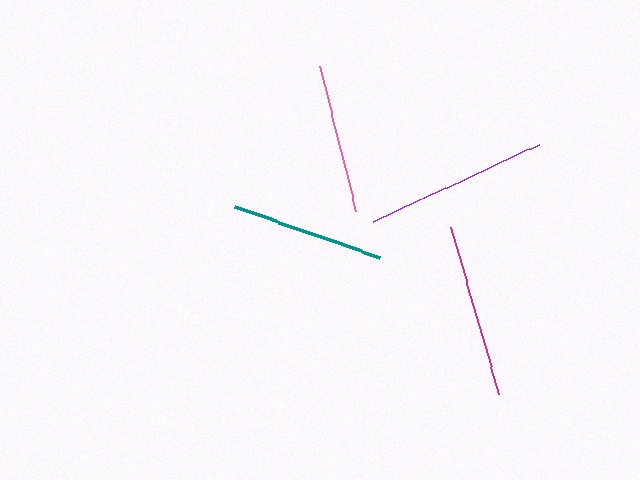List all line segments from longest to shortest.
From longest to shortest: purple, magenta, teal, pink.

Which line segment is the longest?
The purple line is the longest at approximately 183 pixels.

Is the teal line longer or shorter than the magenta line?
The magenta line is longer than the teal line.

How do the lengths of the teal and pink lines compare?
The teal and pink lines are approximately the same length.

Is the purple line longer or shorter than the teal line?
The purple line is longer than the teal line.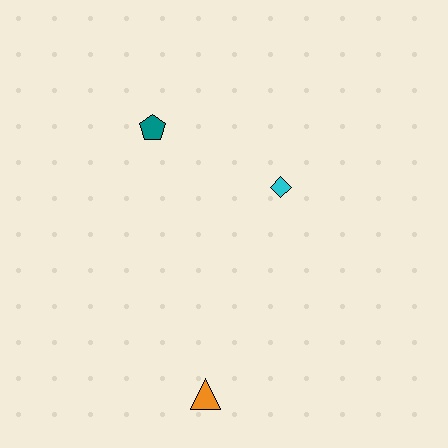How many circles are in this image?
There are no circles.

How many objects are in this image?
There are 3 objects.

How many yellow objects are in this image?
There are no yellow objects.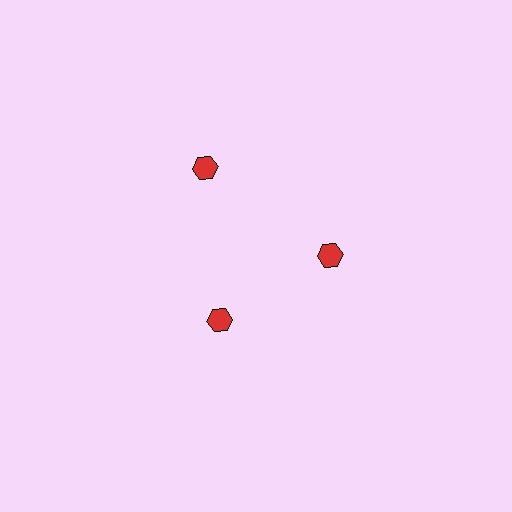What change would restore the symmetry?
The symmetry would be restored by moving it inward, back onto the ring so that all 3 hexagons sit at equal angles and equal distance from the center.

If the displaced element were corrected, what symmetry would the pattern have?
It would have 3-fold rotational symmetry — the pattern would map onto itself every 120 degrees.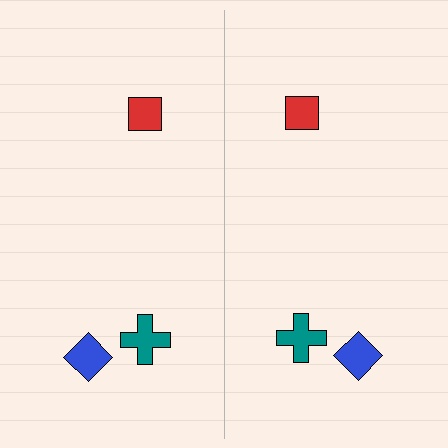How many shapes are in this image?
There are 6 shapes in this image.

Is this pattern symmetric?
Yes, this pattern has bilateral (reflection) symmetry.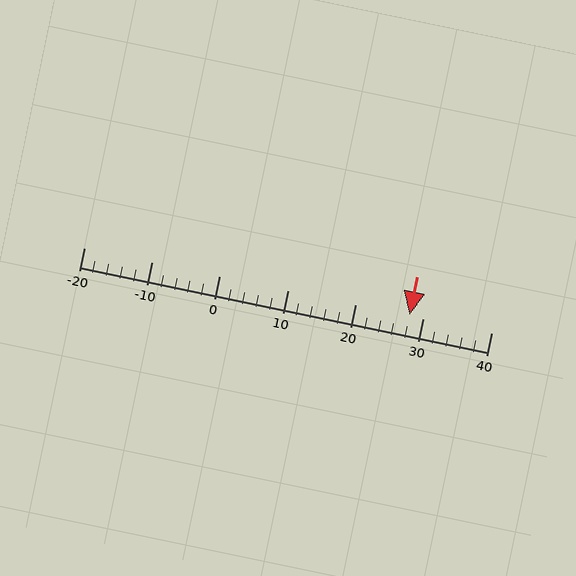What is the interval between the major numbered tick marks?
The major tick marks are spaced 10 units apart.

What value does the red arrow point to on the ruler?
The red arrow points to approximately 28.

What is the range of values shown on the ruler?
The ruler shows values from -20 to 40.